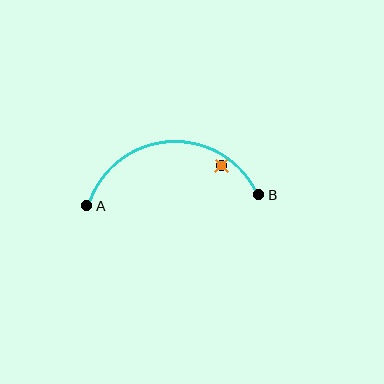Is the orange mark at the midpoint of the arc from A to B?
No — the orange mark does not lie on the arc at all. It sits slightly inside the curve.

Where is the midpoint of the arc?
The arc midpoint is the point on the curve farthest from the straight line joining A and B. It sits above that line.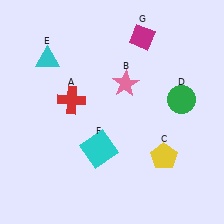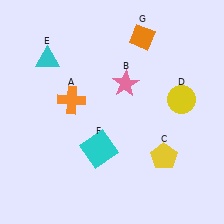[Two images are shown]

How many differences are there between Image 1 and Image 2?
There are 3 differences between the two images.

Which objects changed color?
A changed from red to orange. D changed from green to yellow. G changed from magenta to orange.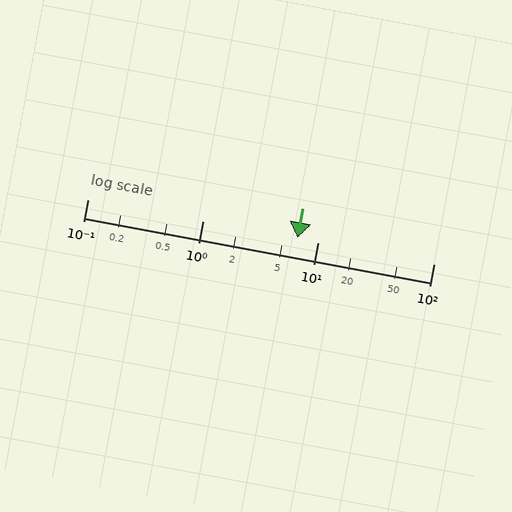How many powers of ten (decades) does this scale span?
The scale spans 3 decades, from 0.1 to 100.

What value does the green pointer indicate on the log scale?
The pointer indicates approximately 6.6.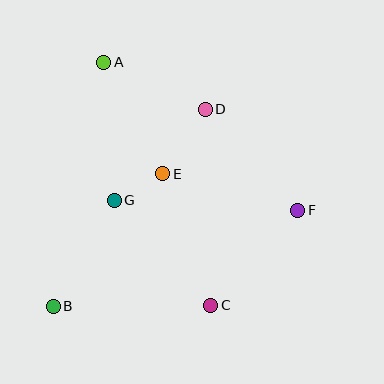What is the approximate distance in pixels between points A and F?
The distance between A and F is approximately 244 pixels.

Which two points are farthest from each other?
Points A and C are farthest from each other.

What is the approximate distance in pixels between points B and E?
The distance between B and E is approximately 172 pixels.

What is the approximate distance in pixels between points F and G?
The distance between F and G is approximately 184 pixels.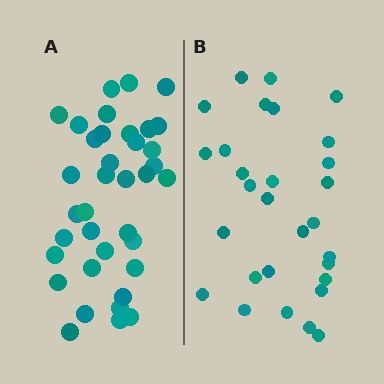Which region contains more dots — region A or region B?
Region A (the left region) has more dots.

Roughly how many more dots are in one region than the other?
Region A has roughly 8 or so more dots than region B.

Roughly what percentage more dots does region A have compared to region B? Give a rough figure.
About 30% more.